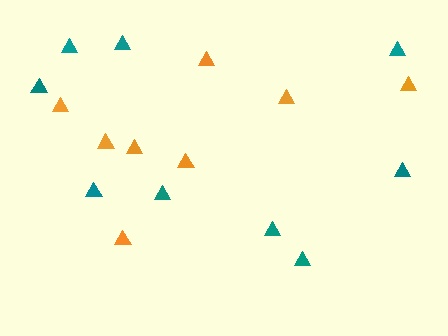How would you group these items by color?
There are 2 groups: one group of orange triangles (8) and one group of teal triangles (9).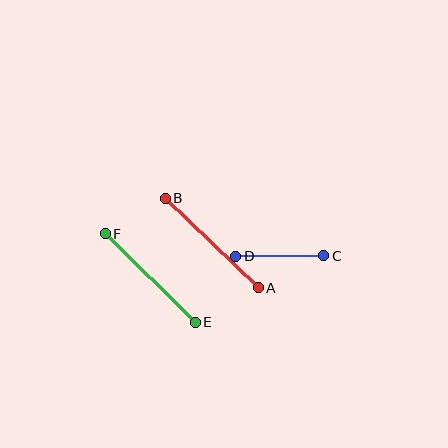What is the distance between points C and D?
The distance is approximately 88 pixels.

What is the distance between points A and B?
The distance is approximately 129 pixels.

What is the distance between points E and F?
The distance is approximately 126 pixels.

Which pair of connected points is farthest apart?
Points A and B are farthest apart.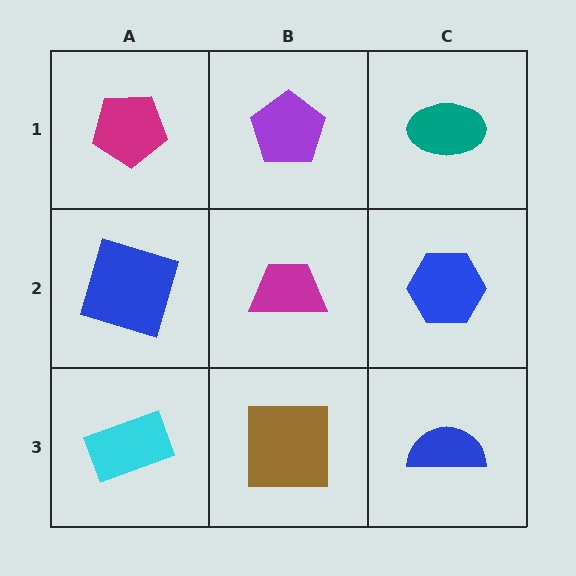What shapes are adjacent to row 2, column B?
A purple pentagon (row 1, column B), a brown square (row 3, column B), a blue square (row 2, column A), a blue hexagon (row 2, column C).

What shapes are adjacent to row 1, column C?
A blue hexagon (row 2, column C), a purple pentagon (row 1, column B).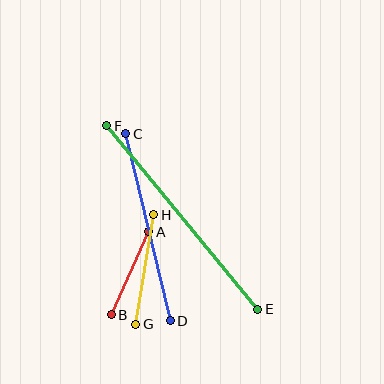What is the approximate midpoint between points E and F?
The midpoint is at approximately (182, 218) pixels.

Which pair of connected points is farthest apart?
Points E and F are farthest apart.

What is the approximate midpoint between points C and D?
The midpoint is at approximately (148, 227) pixels.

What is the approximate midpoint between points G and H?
The midpoint is at approximately (145, 270) pixels.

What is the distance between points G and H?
The distance is approximately 111 pixels.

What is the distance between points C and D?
The distance is approximately 192 pixels.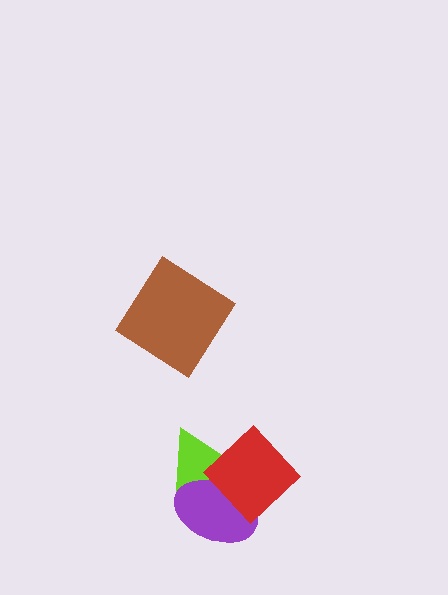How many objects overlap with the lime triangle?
2 objects overlap with the lime triangle.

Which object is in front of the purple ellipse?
The red diamond is in front of the purple ellipse.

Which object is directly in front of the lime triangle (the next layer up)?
The purple ellipse is directly in front of the lime triangle.